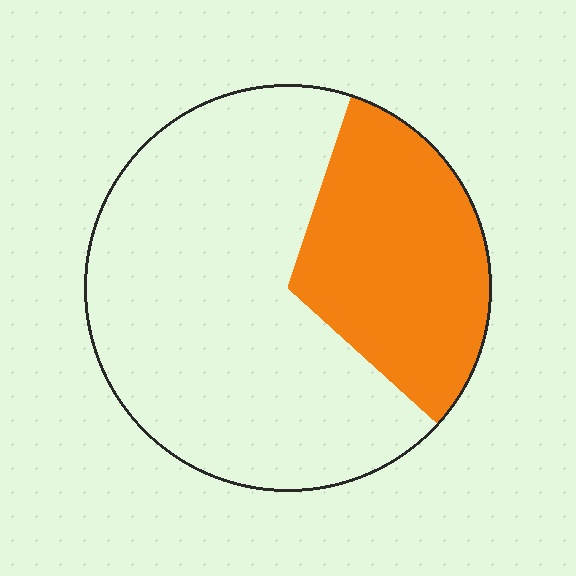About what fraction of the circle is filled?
About one third (1/3).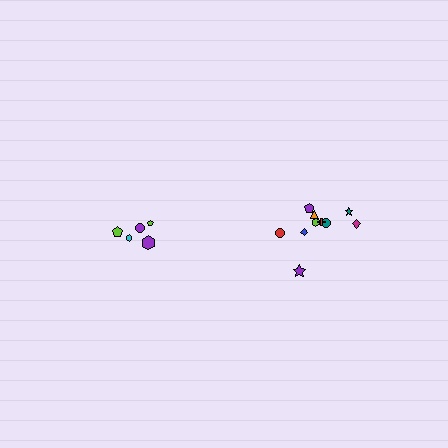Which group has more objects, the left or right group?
The right group.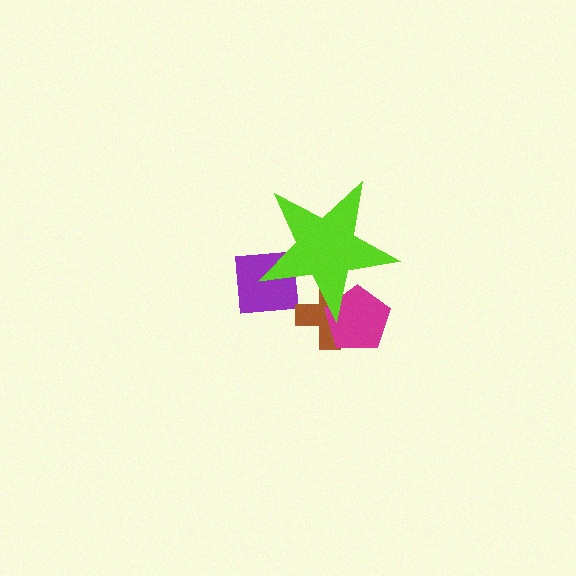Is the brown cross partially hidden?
Yes, the brown cross is partially hidden behind the lime star.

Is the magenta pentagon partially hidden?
Yes, the magenta pentagon is partially hidden behind the lime star.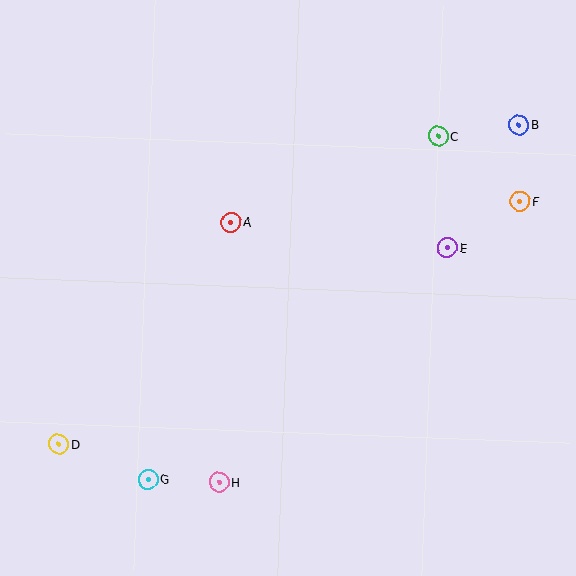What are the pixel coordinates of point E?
Point E is at (447, 247).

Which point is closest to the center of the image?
Point A at (231, 222) is closest to the center.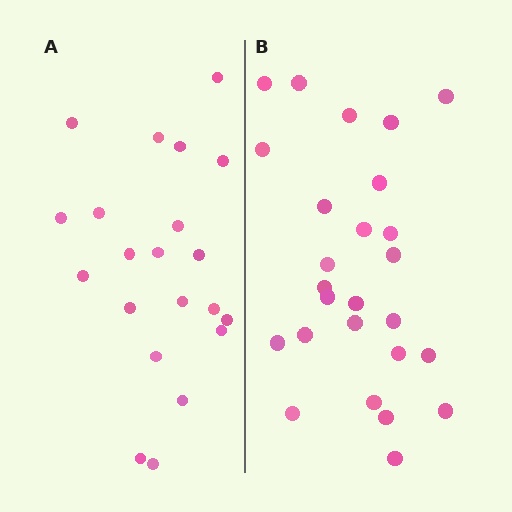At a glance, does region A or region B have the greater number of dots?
Region B (the right region) has more dots.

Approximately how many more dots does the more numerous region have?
Region B has about 5 more dots than region A.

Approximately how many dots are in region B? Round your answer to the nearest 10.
About 30 dots. (The exact count is 26, which rounds to 30.)